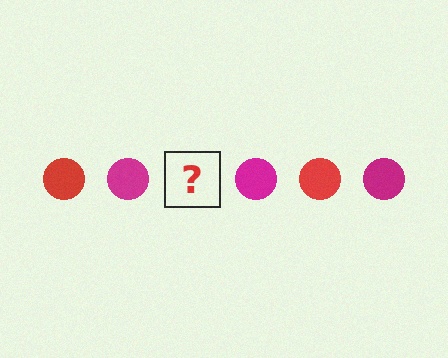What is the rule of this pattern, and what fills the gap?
The rule is that the pattern cycles through red, magenta circles. The gap should be filled with a red circle.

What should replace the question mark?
The question mark should be replaced with a red circle.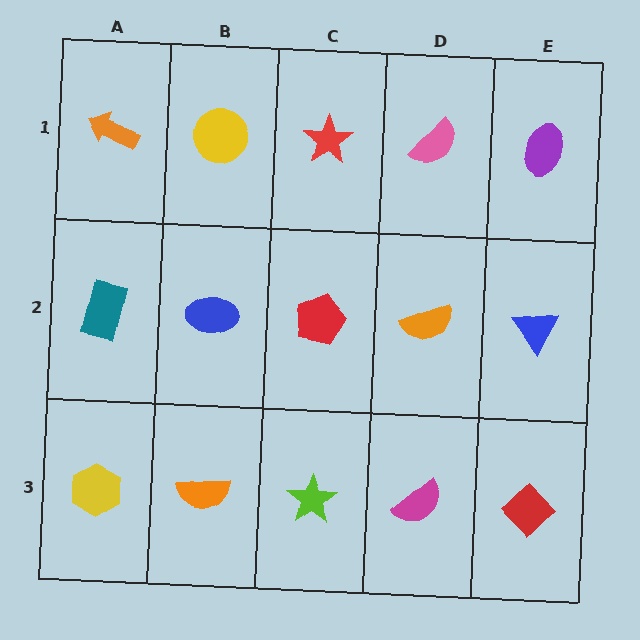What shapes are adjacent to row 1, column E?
A blue triangle (row 2, column E), a pink semicircle (row 1, column D).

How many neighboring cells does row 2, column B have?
4.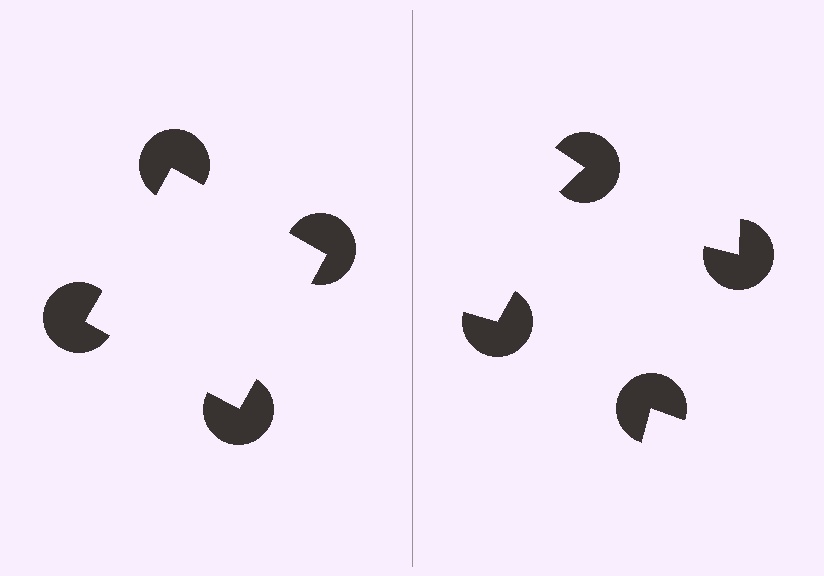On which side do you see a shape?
An illusory square appears on the left side. On the right side the wedge cuts are rotated, so no coherent shape forms.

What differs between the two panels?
The pac-man discs are positioned identically on both sides; only the wedge orientations differ. On the left they align to a square; on the right they are misaligned.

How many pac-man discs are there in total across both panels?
8 — 4 on each side.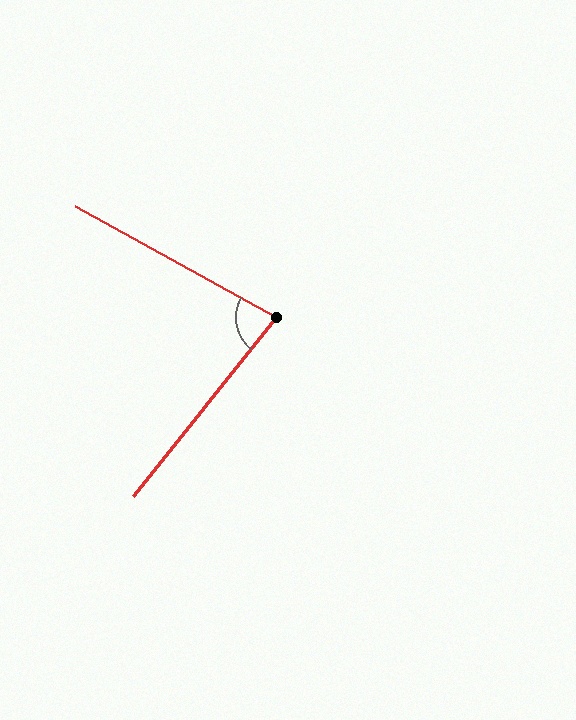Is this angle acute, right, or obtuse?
It is acute.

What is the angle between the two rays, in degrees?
Approximately 80 degrees.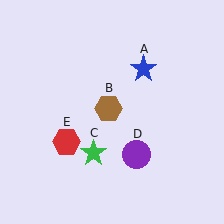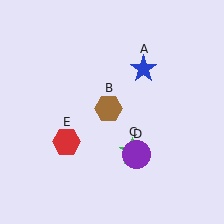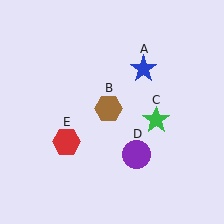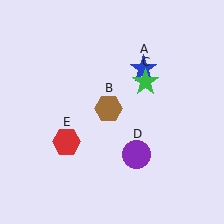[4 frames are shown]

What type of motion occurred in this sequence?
The green star (object C) rotated counterclockwise around the center of the scene.